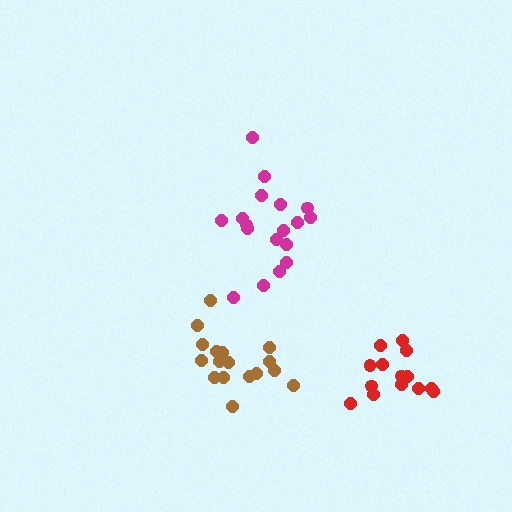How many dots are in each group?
Group 1: 18 dots, Group 2: 17 dots, Group 3: 14 dots (49 total).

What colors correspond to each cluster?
The clusters are colored: magenta, brown, red.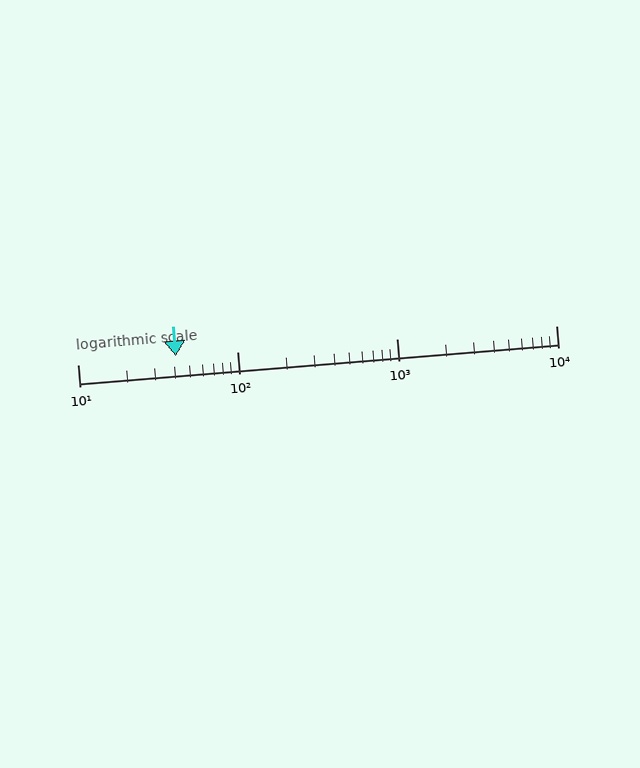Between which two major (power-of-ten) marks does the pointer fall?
The pointer is between 10 and 100.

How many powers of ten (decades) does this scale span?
The scale spans 3 decades, from 10 to 10000.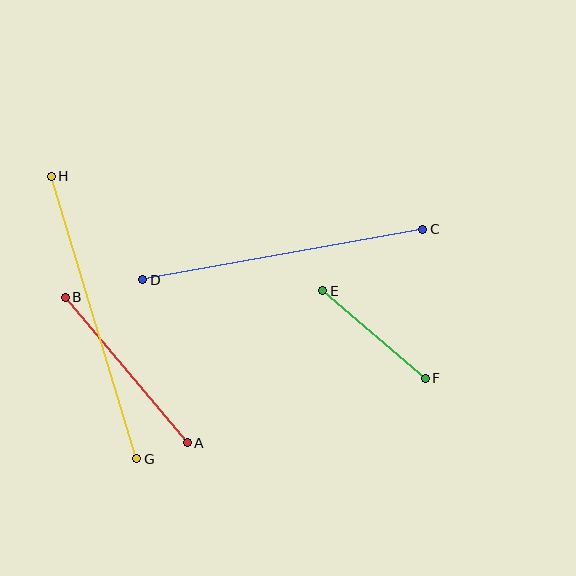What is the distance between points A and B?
The distance is approximately 190 pixels.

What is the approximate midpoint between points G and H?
The midpoint is at approximately (94, 318) pixels.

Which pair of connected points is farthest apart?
Points G and H are farthest apart.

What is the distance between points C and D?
The distance is approximately 285 pixels.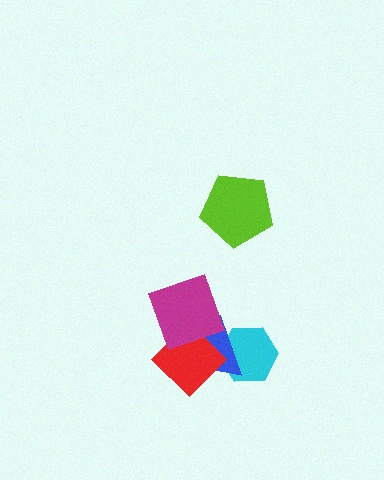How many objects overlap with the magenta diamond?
2 objects overlap with the magenta diamond.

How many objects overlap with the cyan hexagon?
2 objects overlap with the cyan hexagon.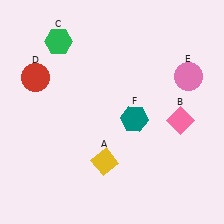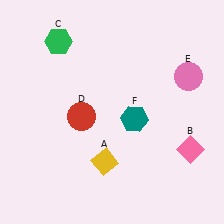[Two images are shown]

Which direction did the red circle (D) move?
The red circle (D) moved right.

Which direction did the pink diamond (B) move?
The pink diamond (B) moved down.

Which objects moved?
The objects that moved are: the pink diamond (B), the red circle (D).